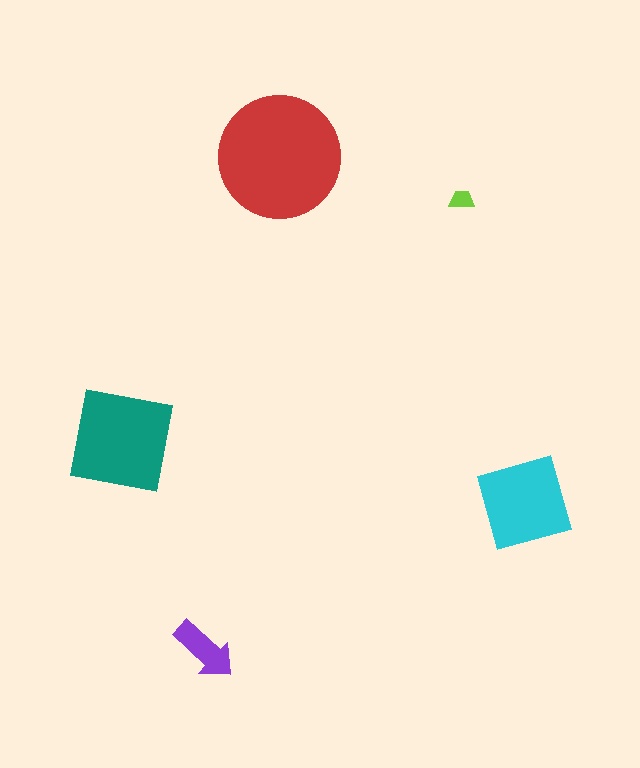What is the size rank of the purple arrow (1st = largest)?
4th.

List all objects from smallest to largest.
The lime trapezoid, the purple arrow, the cyan square, the teal square, the red circle.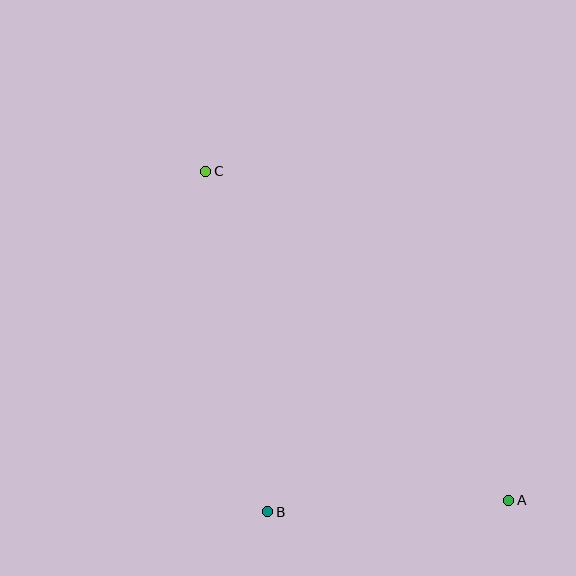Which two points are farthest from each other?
Points A and C are farthest from each other.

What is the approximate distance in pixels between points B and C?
The distance between B and C is approximately 346 pixels.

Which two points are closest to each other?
Points A and B are closest to each other.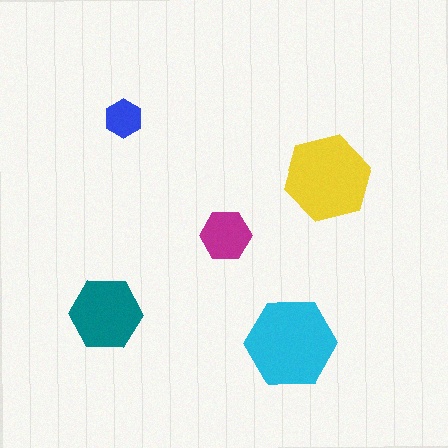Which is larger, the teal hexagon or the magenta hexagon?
The teal one.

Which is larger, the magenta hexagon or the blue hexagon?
The magenta one.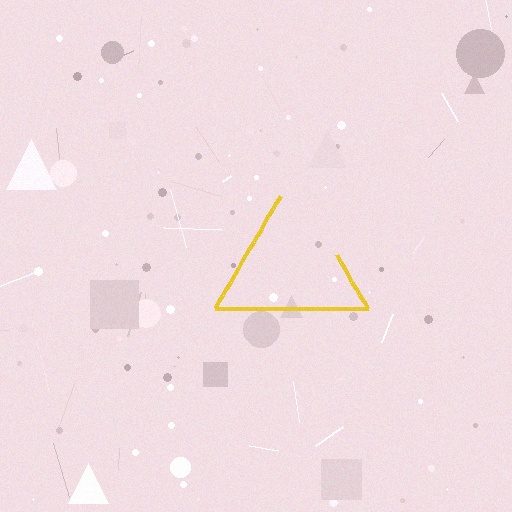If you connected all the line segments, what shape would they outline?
They would outline a triangle.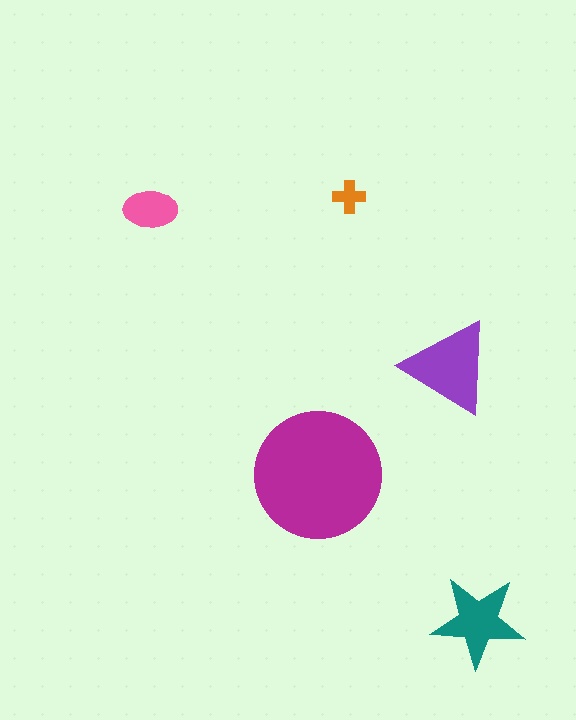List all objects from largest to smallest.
The magenta circle, the purple triangle, the teal star, the pink ellipse, the orange cross.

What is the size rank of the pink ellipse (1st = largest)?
4th.